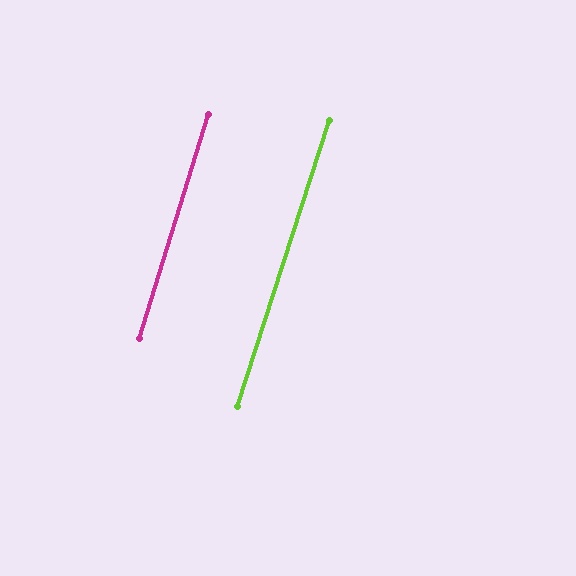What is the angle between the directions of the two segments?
Approximately 1 degree.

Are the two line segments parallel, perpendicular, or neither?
Parallel — their directions differ by only 0.7°.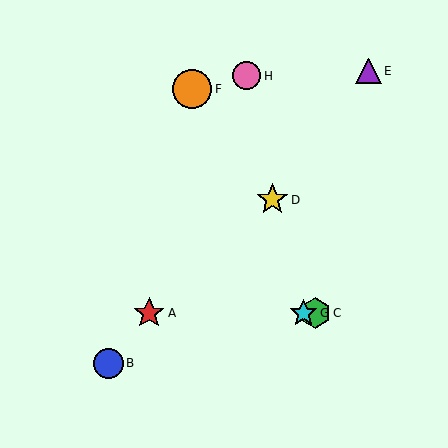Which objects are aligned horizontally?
Objects A, C, G are aligned horizontally.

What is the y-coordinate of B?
Object B is at y≈363.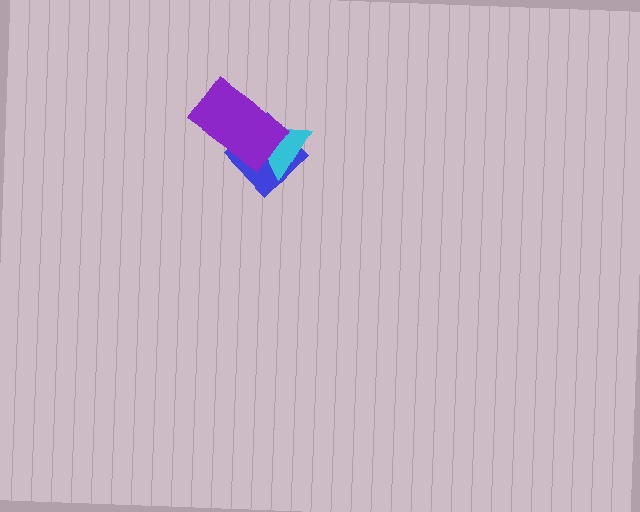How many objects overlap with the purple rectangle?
2 objects overlap with the purple rectangle.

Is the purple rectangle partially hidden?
No, no other shape covers it.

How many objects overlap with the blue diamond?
2 objects overlap with the blue diamond.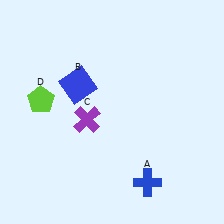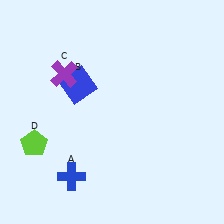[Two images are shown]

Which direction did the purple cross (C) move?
The purple cross (C) moved up.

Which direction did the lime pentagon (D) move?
The lime pentagon (D) moved down.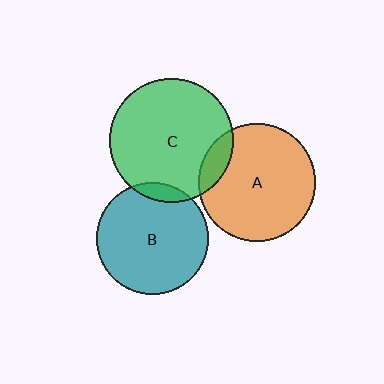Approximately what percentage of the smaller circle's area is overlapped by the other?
Approximately 10%.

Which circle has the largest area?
Circle C (green).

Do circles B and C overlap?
Yes.